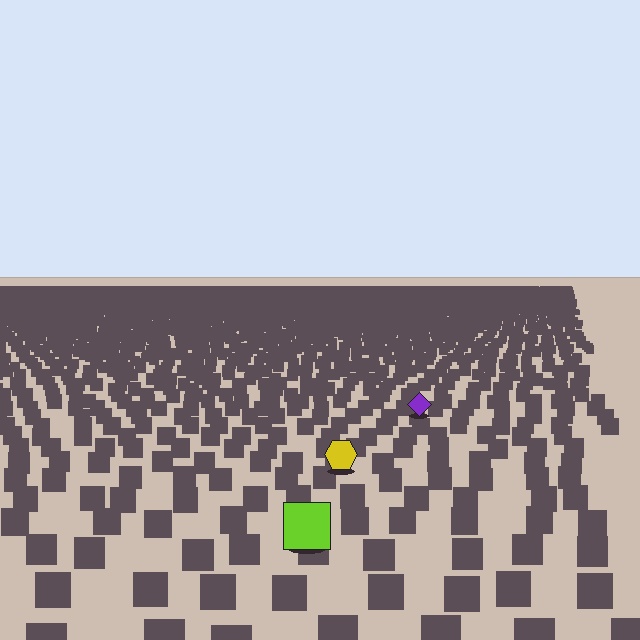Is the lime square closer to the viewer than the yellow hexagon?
Yes. The lime square is closer — you can tell from the texture gradient: the ground texture is coarser near it.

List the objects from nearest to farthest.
From nearest to farthest: the lime square, the yellow hexagon, the purple diamond.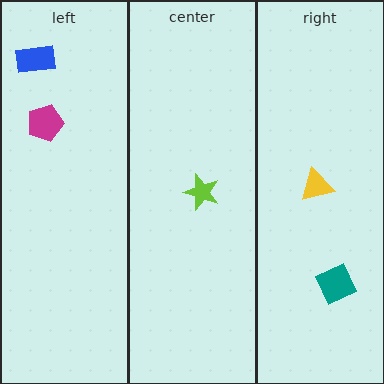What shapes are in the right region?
The teal square, the yellow triangle.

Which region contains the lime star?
The center region.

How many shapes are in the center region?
1.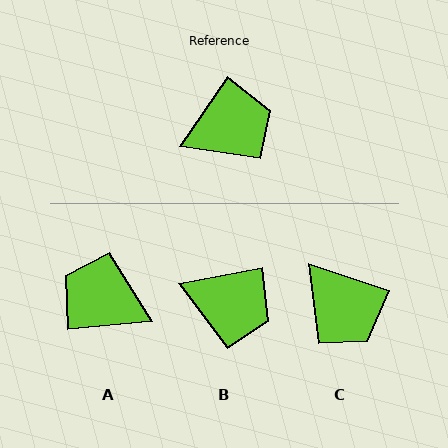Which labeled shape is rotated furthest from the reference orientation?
A, about 130 degrees away.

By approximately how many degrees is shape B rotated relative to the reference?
Approximately 45 degrees clockwise.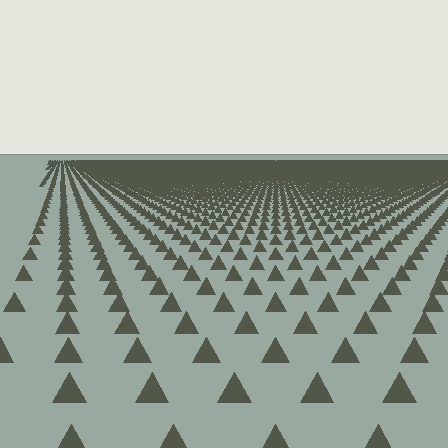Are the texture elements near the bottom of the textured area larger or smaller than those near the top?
Larger. Near the bottom, elements are closer to the viewer and appear at a bigger on-screen size.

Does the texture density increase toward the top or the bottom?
Density increases toward the top.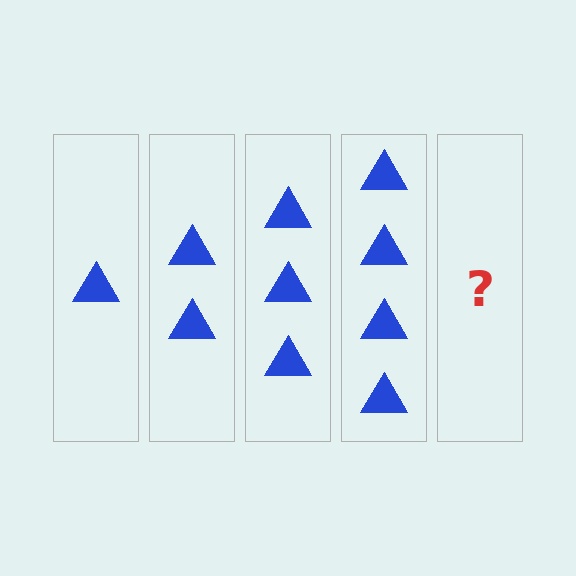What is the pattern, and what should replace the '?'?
The pattern is that each step adds one more triangle. The '?' should be 5 triangles.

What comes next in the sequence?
The next element should be 5 triangles.